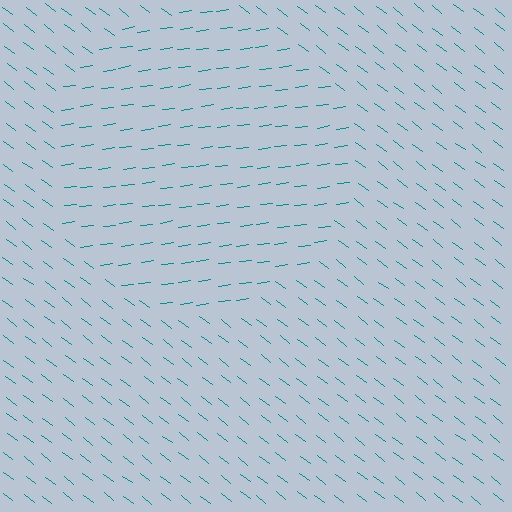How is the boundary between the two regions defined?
The boundary is defined purely by a change in line orientation (approximately 45 degrees difference). All lines are the same color and thickness.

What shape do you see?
I see a circle.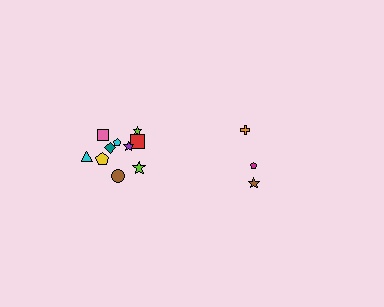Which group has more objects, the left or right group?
The left group.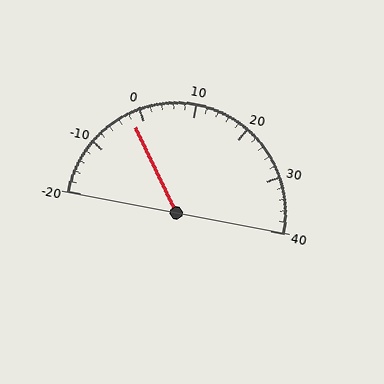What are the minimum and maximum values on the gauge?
The gauge ranges from -20 to 40.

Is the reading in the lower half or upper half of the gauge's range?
The reading is in the lower half of the range (-20 to 40).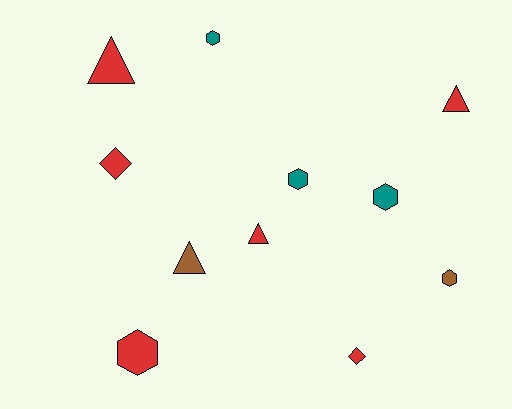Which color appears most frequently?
Red, with 6 objects.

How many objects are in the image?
There are 11 objects.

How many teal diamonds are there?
There are no teal diamonds.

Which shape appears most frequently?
Hexagon, with 5 objects.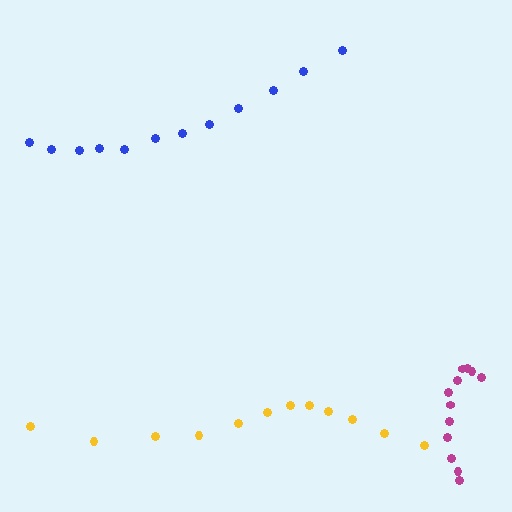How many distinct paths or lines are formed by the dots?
There are 3 distinct paths.